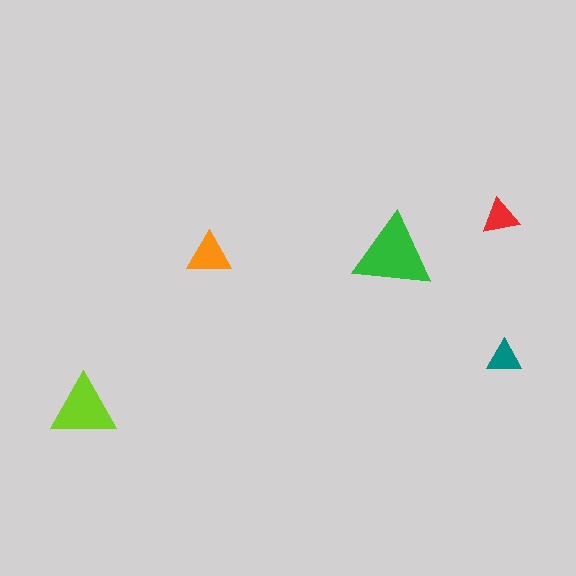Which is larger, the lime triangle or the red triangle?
The lime one.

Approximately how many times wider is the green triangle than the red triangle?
About 2 times wider.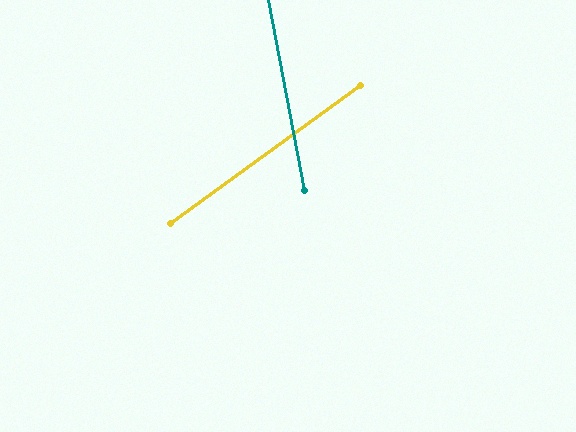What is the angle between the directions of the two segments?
Approximately 65 degrees.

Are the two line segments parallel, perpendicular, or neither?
Neither parallel nor perpendicular — they differ by about 65°.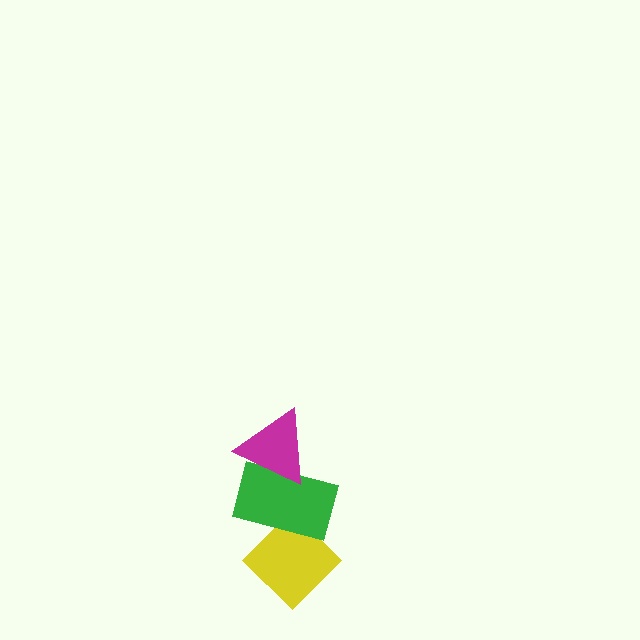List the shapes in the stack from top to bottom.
From top to bottom: the magenta triangle, the green rectangle, the yellow diamond.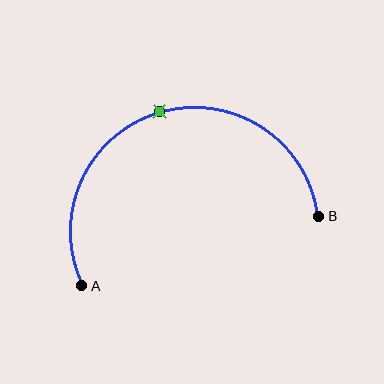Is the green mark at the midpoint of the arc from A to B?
Yes. The green mark lies on the arc at equal arc-length from both A and B — it is the arc midpoint.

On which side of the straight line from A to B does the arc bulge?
The arc bulges above the straight line connecting A and B.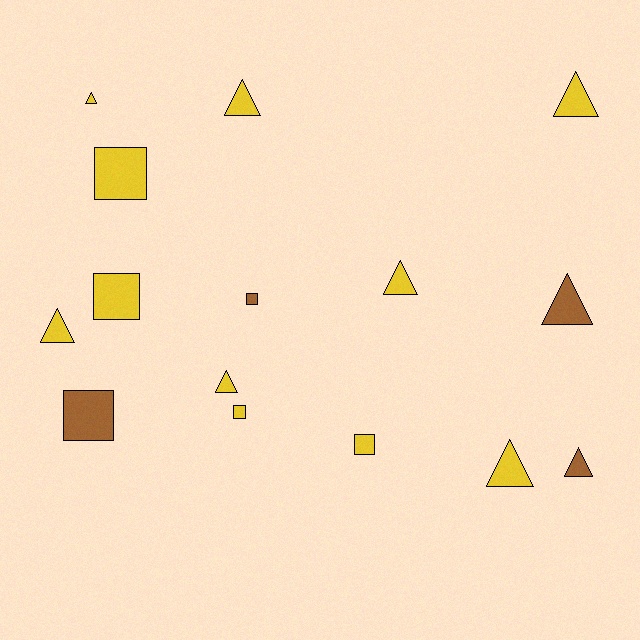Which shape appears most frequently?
Triangle, with 9 objects.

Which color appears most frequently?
Yellow, with 11 objects.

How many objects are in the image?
There are 15 objects.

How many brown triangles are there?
There are 2 brown triangles.